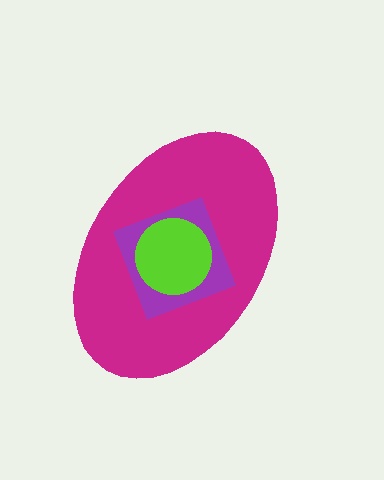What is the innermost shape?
The lime circle.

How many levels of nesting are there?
3.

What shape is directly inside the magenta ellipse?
The purple square.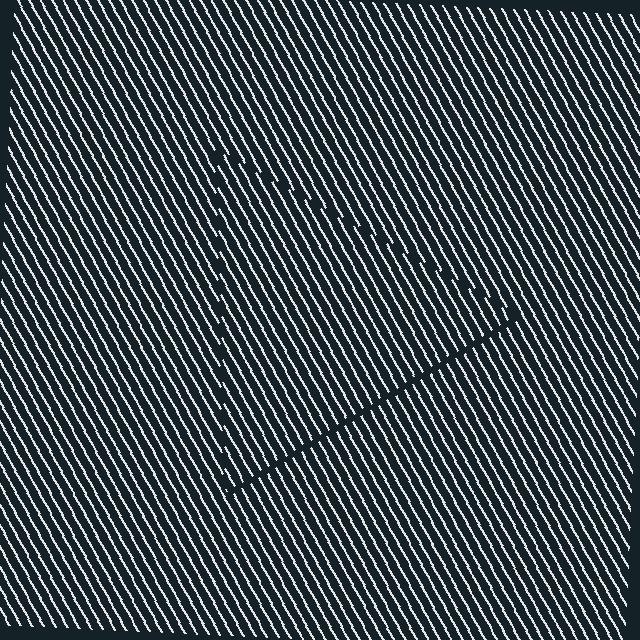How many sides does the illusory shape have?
3 sides — the line-ends trace a triangle.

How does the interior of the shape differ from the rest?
The interior of the shape contains the same grating, shifted by half a period — the contour is defined by the phase discontinuity where line-ends from the inner and outer gratings abut.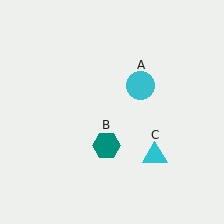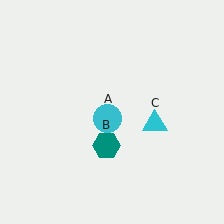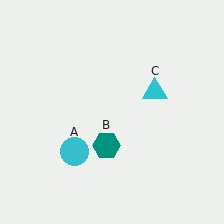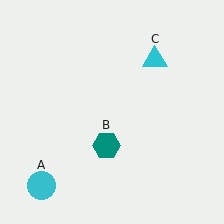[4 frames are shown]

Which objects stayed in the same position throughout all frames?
Teal hexagon (object B) remained stationary.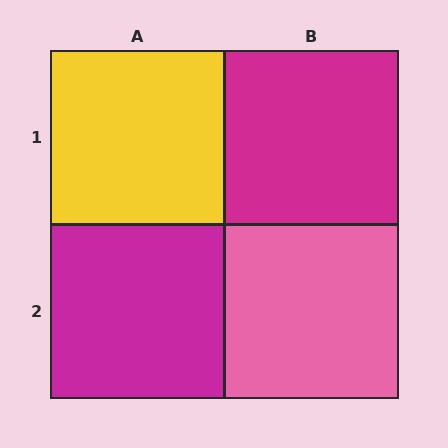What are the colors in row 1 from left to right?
Yellow, magenta.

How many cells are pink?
1 cell is pink.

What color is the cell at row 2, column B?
Pink.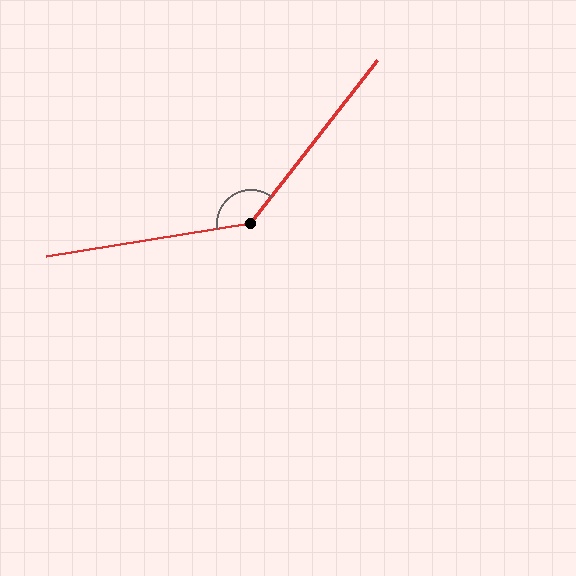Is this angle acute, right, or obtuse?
It is obtuse.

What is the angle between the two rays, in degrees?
Approximately 137 degrees.